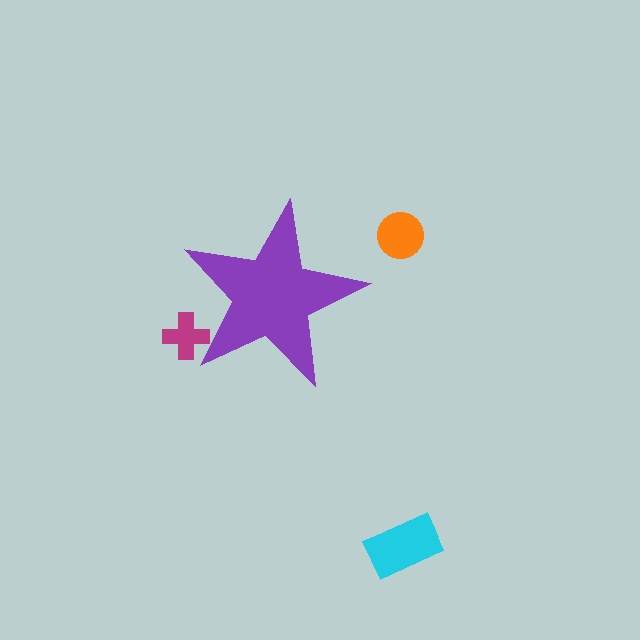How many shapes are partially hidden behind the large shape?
1 shape is partially hidden.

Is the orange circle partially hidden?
No, the orange circle is fully visible.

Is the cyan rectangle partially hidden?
No, the cyan rectangle is fully visible.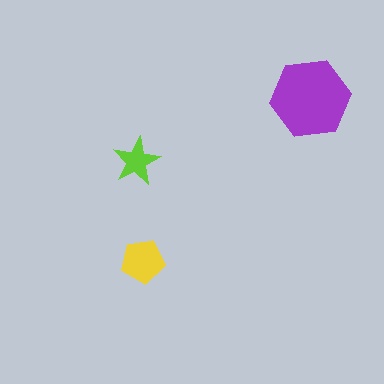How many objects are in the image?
There are 3 objects in the image.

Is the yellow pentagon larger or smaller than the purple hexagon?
Smaller.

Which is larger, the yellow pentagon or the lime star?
The yellow pentagon.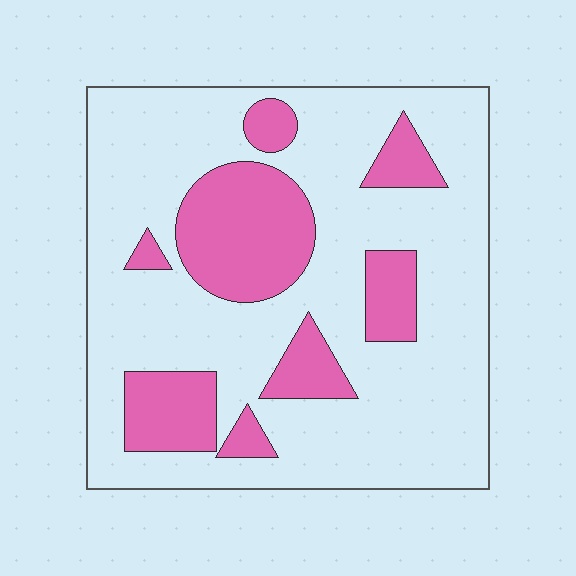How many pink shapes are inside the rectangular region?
8.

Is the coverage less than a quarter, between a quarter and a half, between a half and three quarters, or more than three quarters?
Between a quarter and a half.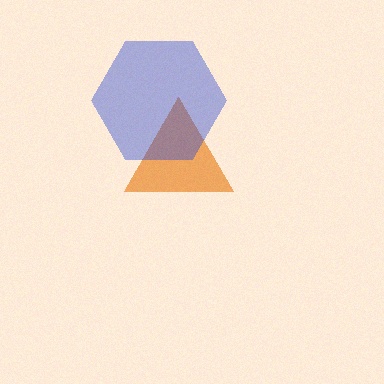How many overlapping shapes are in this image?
There are 2 overlapping shapes in the image.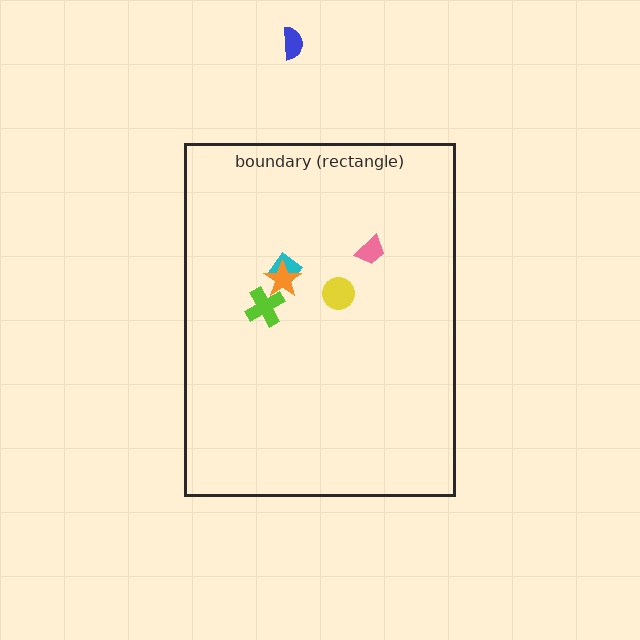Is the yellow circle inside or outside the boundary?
Inside.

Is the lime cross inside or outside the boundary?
Inside.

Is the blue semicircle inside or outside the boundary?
Outside.